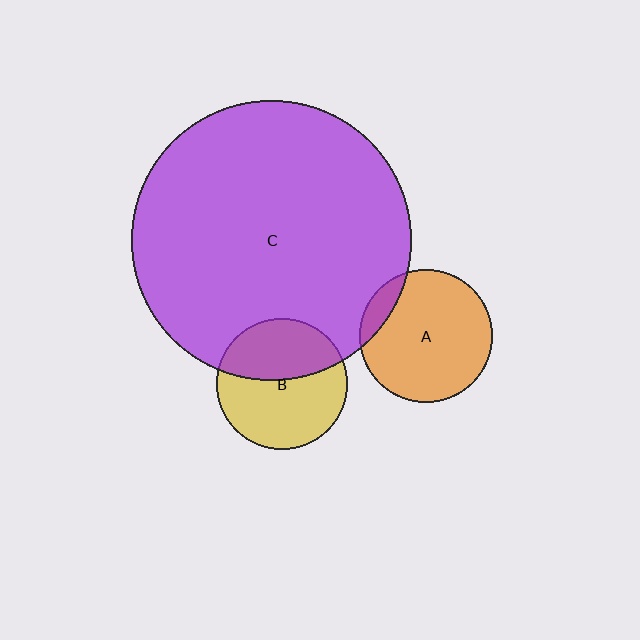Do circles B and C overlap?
Yes.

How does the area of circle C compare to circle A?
Approximately 4.5 times.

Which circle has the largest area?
Circle C (purple).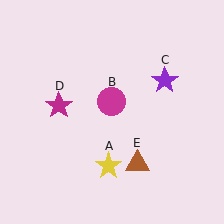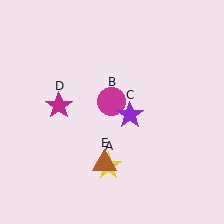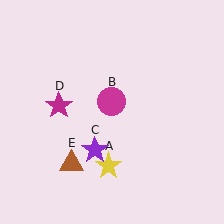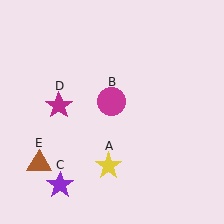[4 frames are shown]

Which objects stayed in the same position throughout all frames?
Yellow star (object A) and magenta circle (object B) and magenta star (object D) remained stationary.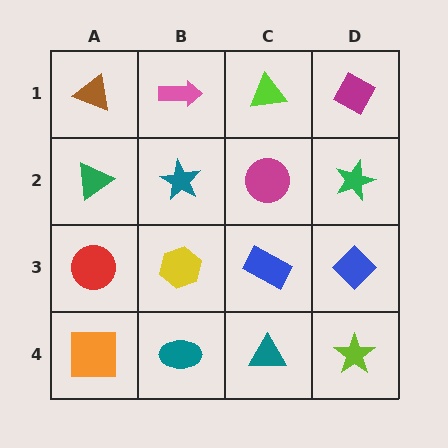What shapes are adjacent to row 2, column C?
A lime triangle (row 1, column C), a blue rectangle (row 3, column C), a teal star (row 2, column B), a green star (row 2, column D).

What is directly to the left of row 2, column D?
A magenta circle.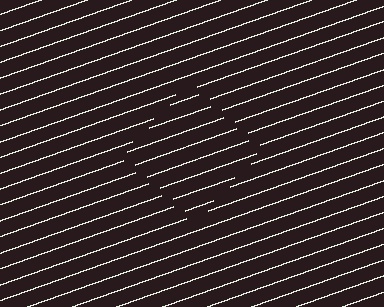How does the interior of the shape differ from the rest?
The interior of the shape contains the same grating, shifted by half a period — the contour is defined by the phase discontinuity where line-ends from the inner and outer gratings abut.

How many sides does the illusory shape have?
4 sides — the line-ends trace a square.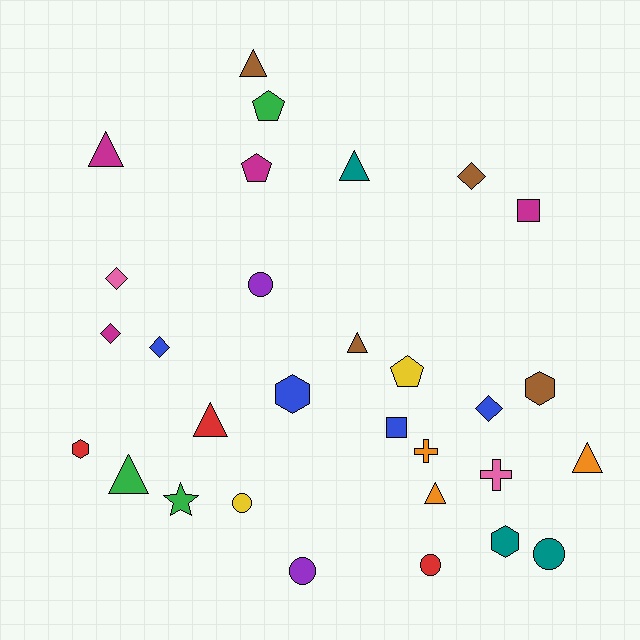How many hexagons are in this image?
There are 4 hexagons.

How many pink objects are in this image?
There are 2 pink objects.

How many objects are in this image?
There are 30 objects.